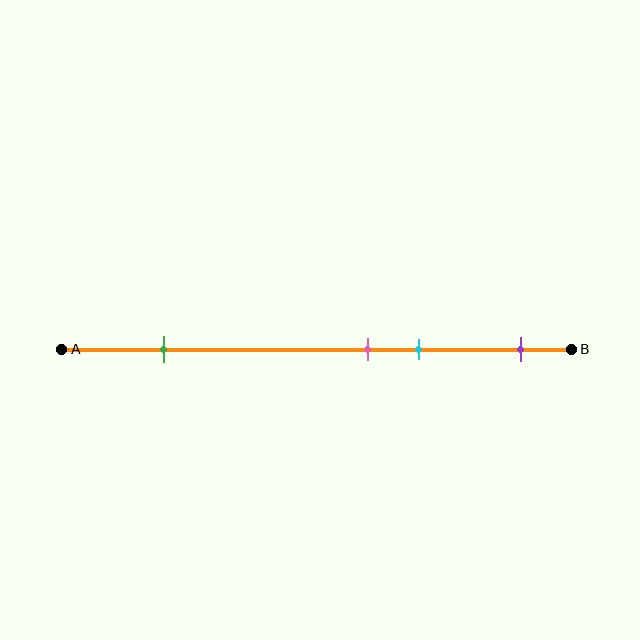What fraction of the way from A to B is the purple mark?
The purple mark is approximately 90% (0.9) of the way from A to B.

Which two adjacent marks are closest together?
The pink and cyan marks are the closest adjacent pair.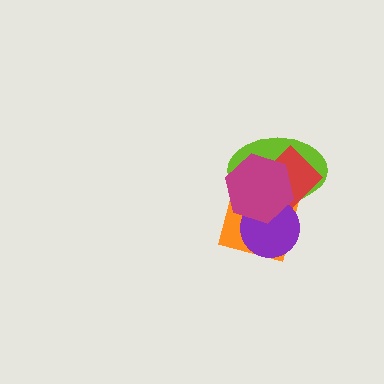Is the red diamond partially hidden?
Yes, it is partially covered by another shape.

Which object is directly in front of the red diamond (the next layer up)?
The purple circle is directly in front of the red diamond.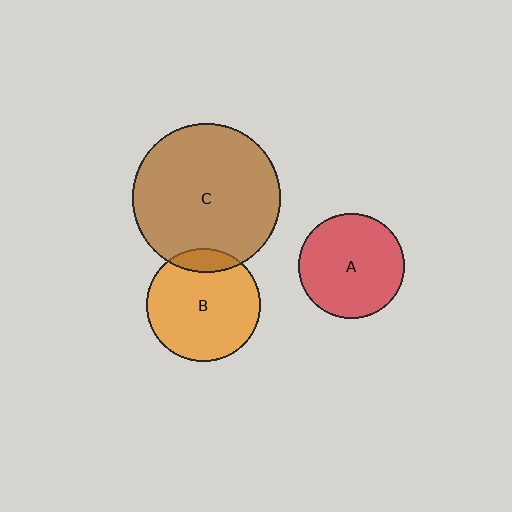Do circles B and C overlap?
Yes.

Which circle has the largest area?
Circle C (brown).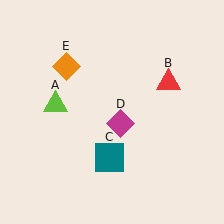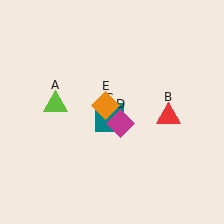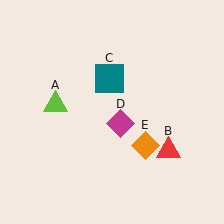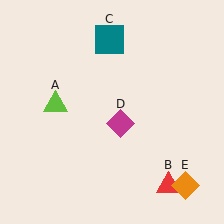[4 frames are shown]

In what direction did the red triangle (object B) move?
The red triangle (object B) moved down.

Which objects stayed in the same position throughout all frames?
Lime triangle (object A) and magenta diamond (object D) remained stationary.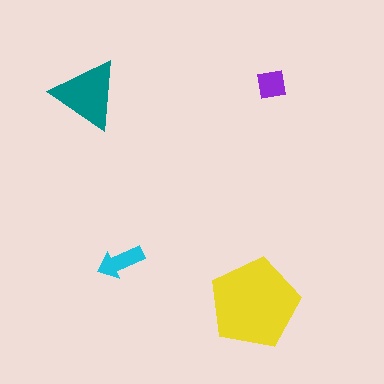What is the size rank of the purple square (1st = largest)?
4th.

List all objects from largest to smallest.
The yellow pentagon, the teal triangle, the cyan arrow, the purple square.